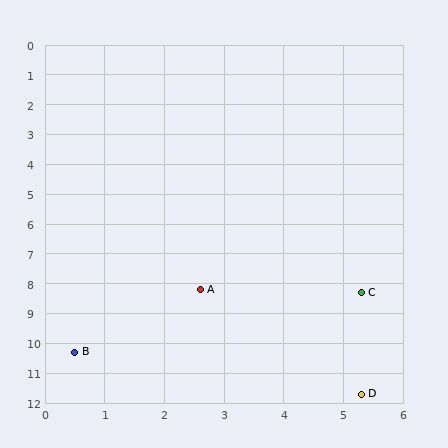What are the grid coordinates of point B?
Point B is at approximately (0.5, 10.3).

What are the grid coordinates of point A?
Point A is at approximately (2.6, 8.2).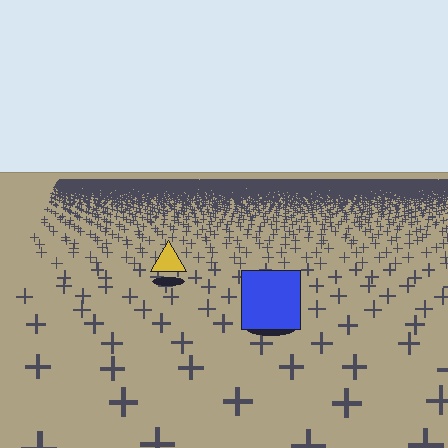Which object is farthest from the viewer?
The yellow triangle is farthest from the viewer. It appears smaller and the ground texture around it is denser.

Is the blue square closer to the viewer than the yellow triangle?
Yes. The blue square is closer — you can tell from the texture gradient: the ground texture is coarser near it.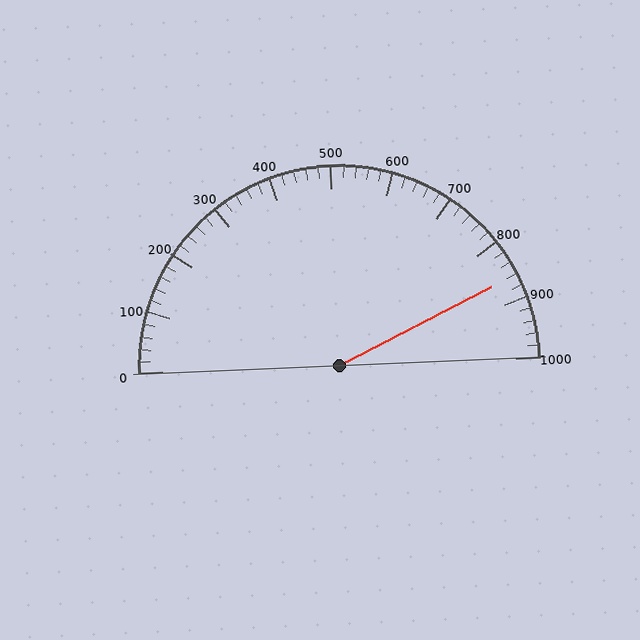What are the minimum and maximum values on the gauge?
The gauge ranges from 0 to 1000.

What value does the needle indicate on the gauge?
The needle indicates approximately 860.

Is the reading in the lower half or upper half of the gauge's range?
The reading is in the upper half of the range (0 to 1000).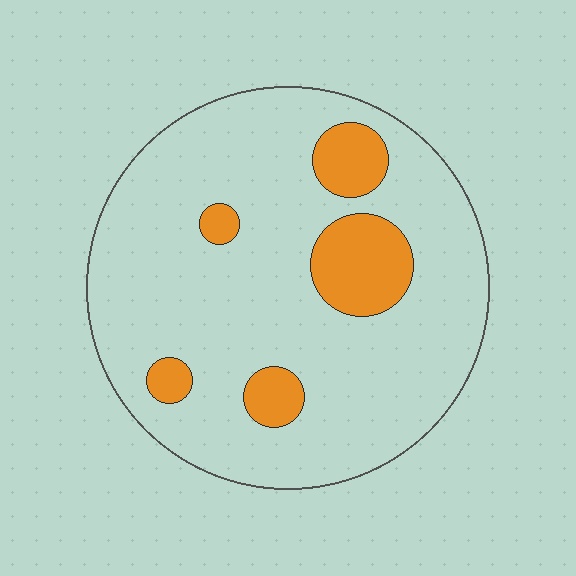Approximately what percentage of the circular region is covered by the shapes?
Approximately 15%.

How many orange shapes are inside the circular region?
5.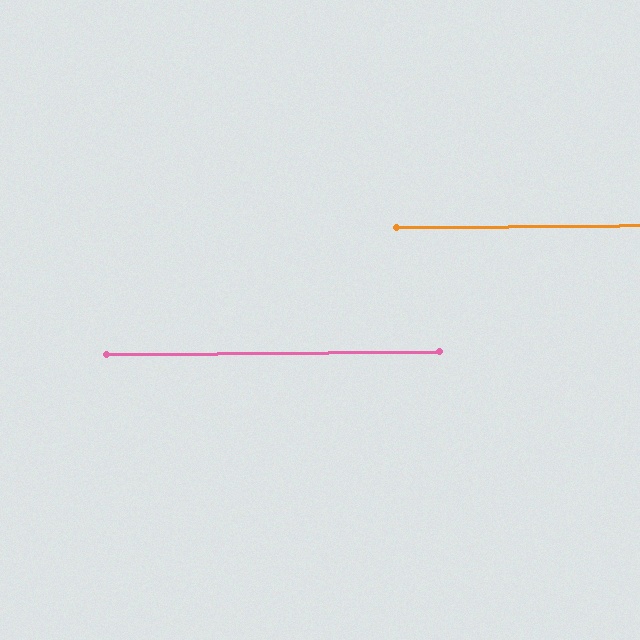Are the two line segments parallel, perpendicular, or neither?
Parallel — their directions differ by only 0.0°.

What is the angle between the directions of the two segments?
Approximately 0 degrees.